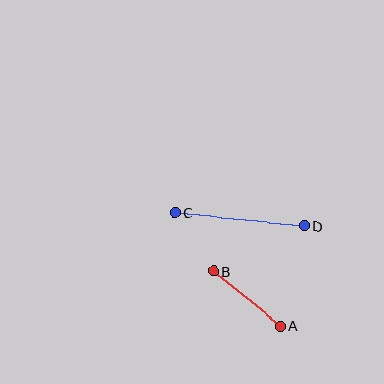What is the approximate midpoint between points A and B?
The midpoint is at approximately (247, 299) pixels.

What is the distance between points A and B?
The distance is approximately 86 pixels.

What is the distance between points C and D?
The distance is approximately 130 pixels.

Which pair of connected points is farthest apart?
Points C and D are farthest apart.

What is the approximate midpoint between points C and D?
The midpoint is at approximately (240, 219) pixels.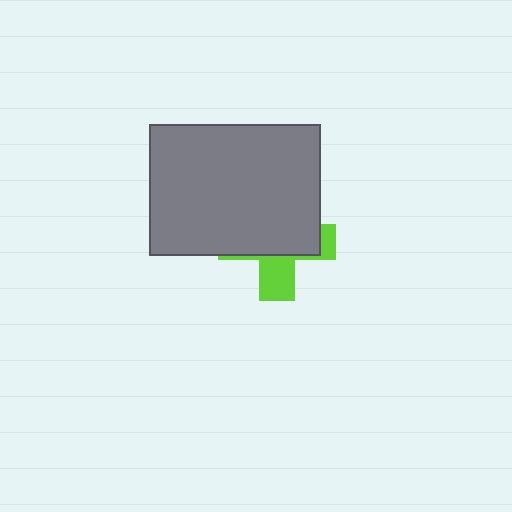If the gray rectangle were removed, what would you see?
You would see the complete lime cross.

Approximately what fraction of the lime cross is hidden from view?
Roughly 66% of the lime cross is hidden behind the gray rectangle.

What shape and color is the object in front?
The object in front is a gray rectangle.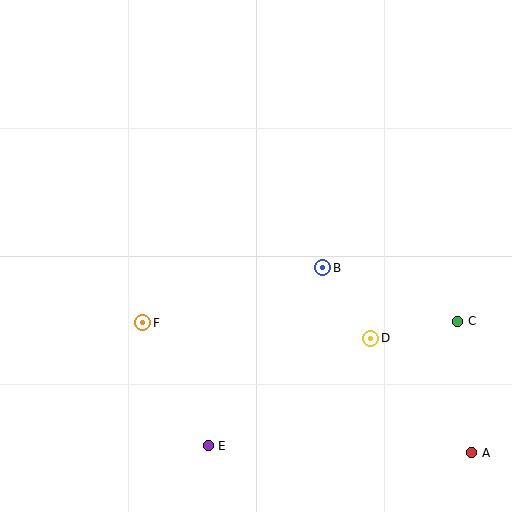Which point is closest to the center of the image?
Point B at (323, 268) is closest to the center.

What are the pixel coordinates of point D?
Point D is at (371, 338).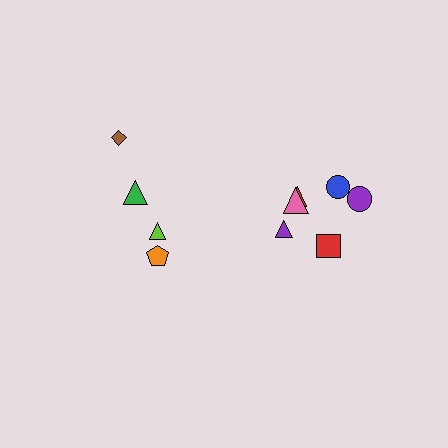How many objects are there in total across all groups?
There are 10 objects.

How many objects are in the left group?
There are 4 objects.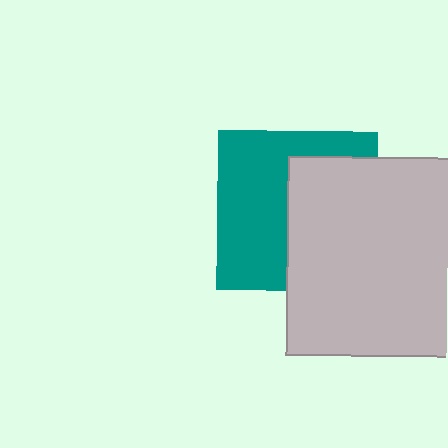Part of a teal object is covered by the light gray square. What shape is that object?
It is a square.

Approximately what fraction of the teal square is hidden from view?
Roughly 47% of the teal square is hidden behind the light gray square.